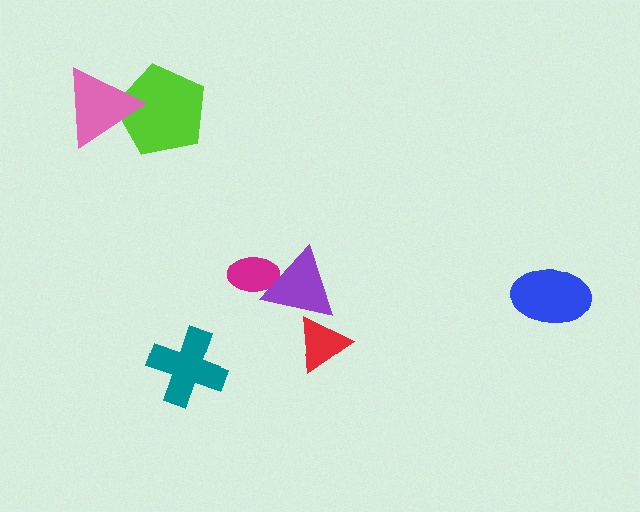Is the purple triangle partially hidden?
Yes, it is partially covered by another shape.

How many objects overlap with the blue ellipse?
0 objects overlap with the blue ellipse.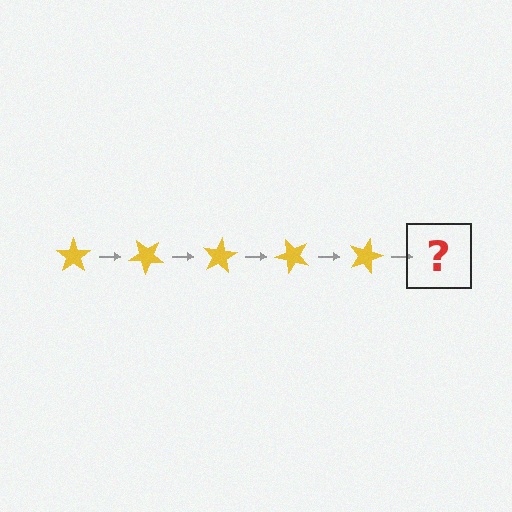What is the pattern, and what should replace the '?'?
The pattern is that the star rotates 40 degrees each step. The '?' should be a yellow star rotated 200 degrees.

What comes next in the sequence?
The next element should be a yellow star rotated 200 degrees.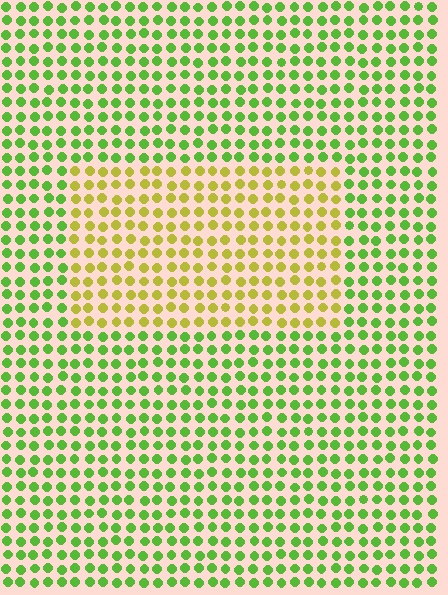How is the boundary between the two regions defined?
The boundary is defined purely by a slight shift in hue (about 44 degrees). Spacing, size, and orientation are identical on both sides.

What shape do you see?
I see a rectangle.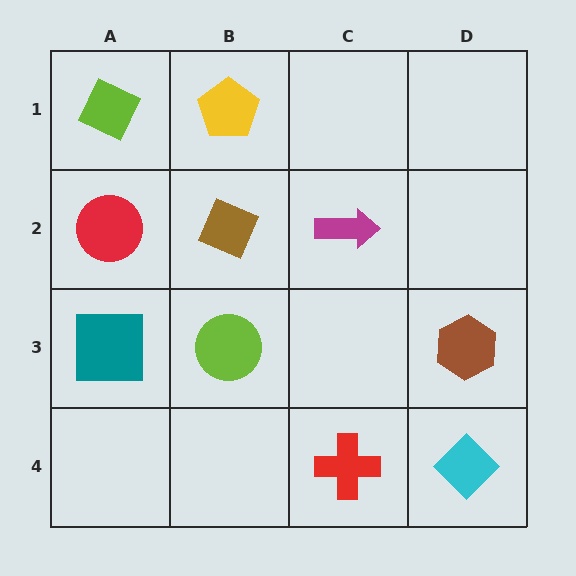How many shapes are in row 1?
2 shapes.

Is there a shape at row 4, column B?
No, that cell is empty.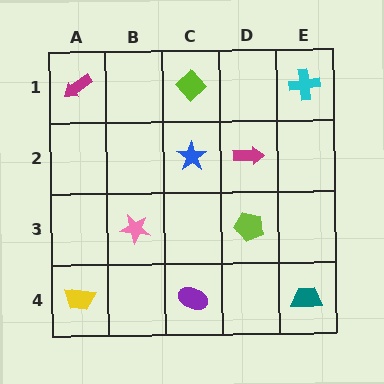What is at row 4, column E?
A teal trapezoid.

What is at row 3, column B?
A pink star.